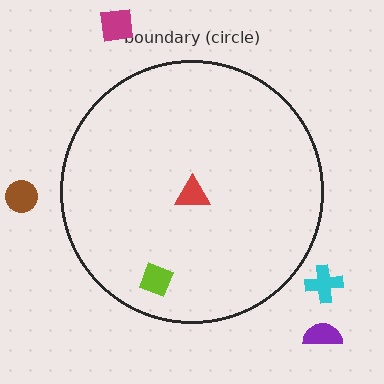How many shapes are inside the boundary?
2 inside, 4 outside.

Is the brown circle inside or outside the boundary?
Outside.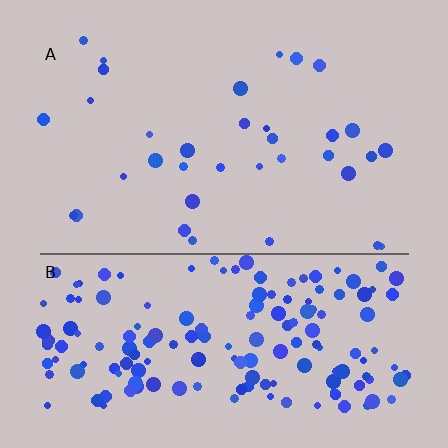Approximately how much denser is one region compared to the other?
Approximately 5.0× — region B over region A.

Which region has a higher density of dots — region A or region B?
B (the bottom).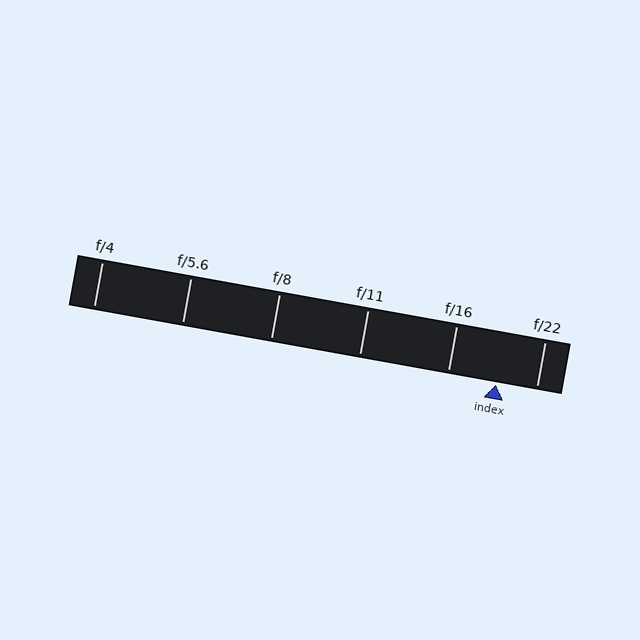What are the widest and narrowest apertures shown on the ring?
The widest aperture shown is f/4 and the narrowest is f/22.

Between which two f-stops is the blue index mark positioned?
The index mark is between f/16 and f/22.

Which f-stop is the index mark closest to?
The index mark is closest to f/22.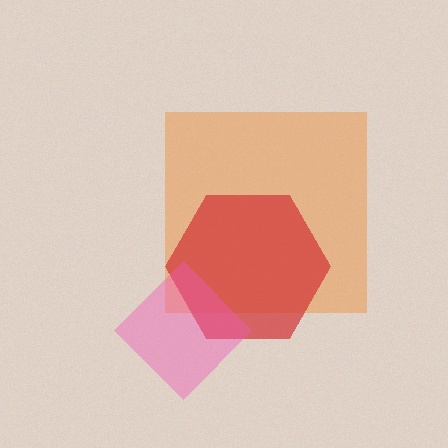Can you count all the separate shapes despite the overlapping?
Yes, there are 3 separate shapes.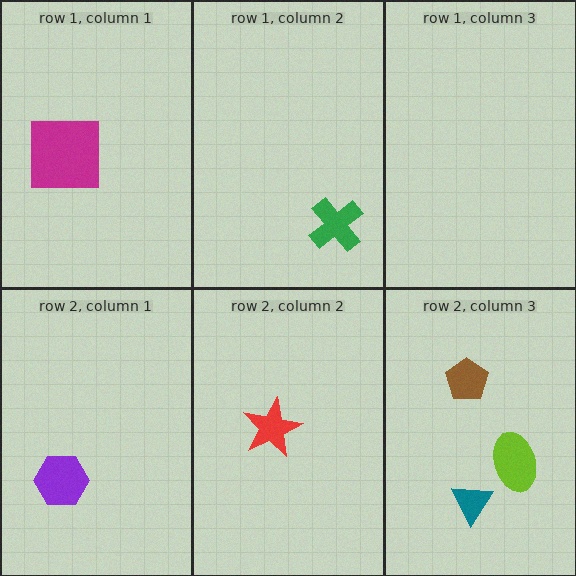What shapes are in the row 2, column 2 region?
The red star.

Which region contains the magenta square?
The row 1, column 1 region.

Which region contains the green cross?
The row 1, column 2 region.